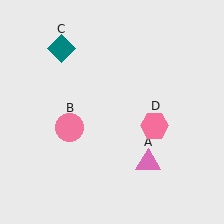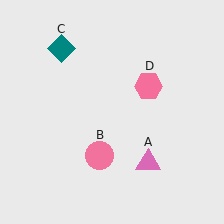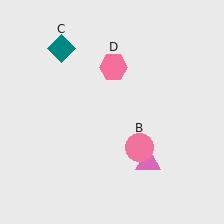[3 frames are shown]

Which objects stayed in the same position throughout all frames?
Pink triangle (object A) and teal diamond (object C) remained stationary.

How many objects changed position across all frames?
2 objects changed position: pink circle (object B), pink hexagon (object D).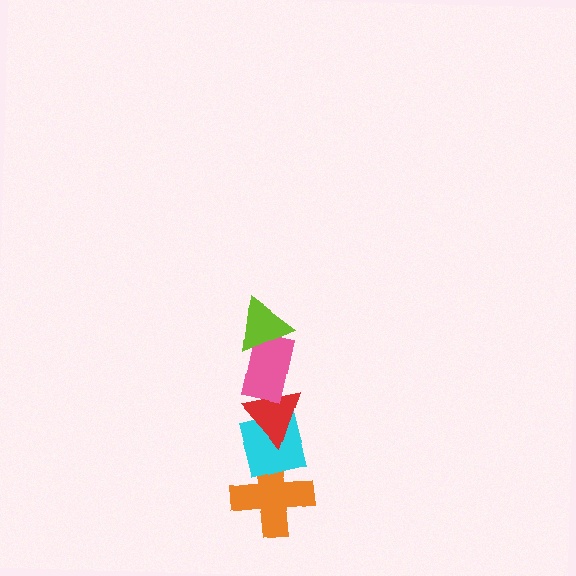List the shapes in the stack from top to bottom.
From top to bottom: the lime triangle, the pink rectangle, the red triangle, the cyan square, the orange cross.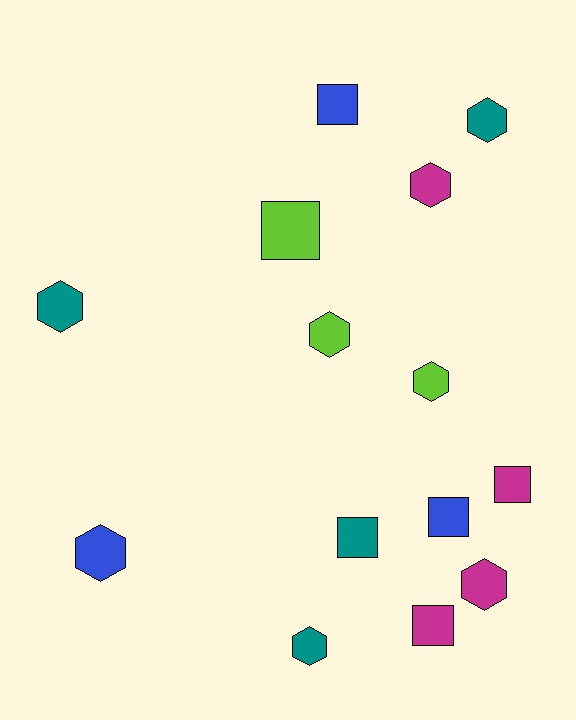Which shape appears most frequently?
Hexagon, with 8 objects.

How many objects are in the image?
There are 14 objects.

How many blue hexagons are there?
There is 1 blue hexagon.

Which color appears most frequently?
Magenta, with 4 objects.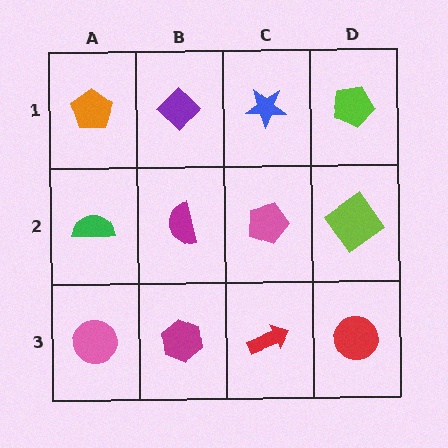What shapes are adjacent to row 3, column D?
A lime diamond (row 2, column D), a red arrow (row 3, column C).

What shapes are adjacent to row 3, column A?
A green semicircle (row 2, column A), a magenta hexagon (row 3, column B).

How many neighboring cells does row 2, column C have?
4.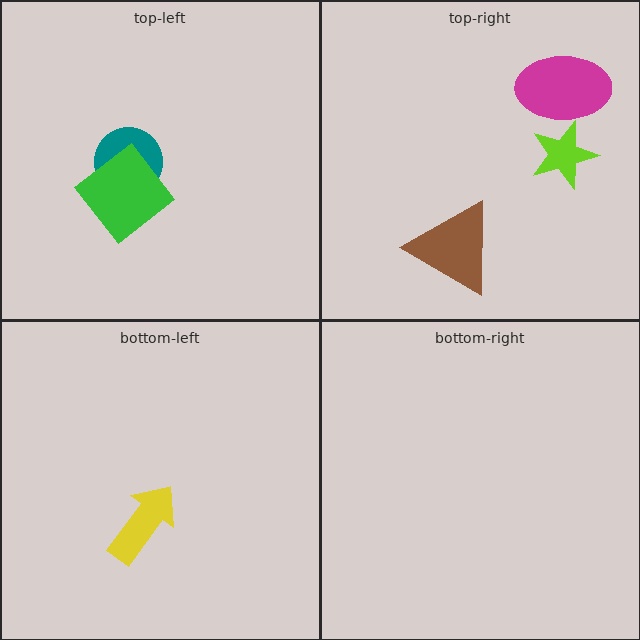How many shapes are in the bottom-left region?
1.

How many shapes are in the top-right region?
3.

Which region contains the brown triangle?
The top-right region.